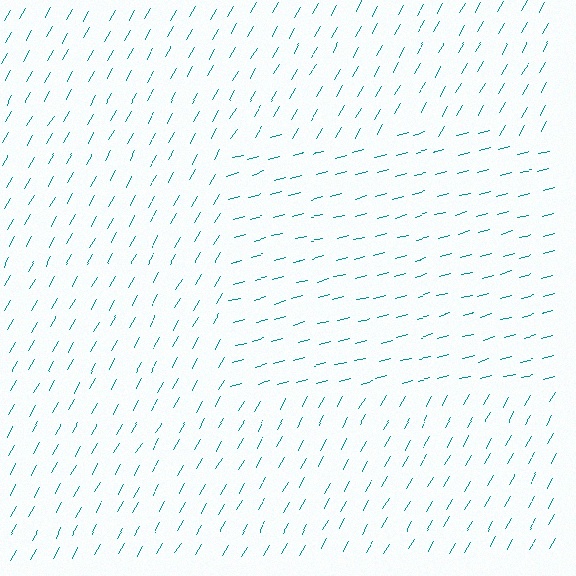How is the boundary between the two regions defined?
The boundary is defined purely by a change in line orientation (approximately 45 degrees difference). All lines are the same color and thickness.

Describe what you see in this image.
The image is filled with small teal line segments. A rectangle region in the image has lines oriented differently from the surrounding lines, creating a visible texture boundary.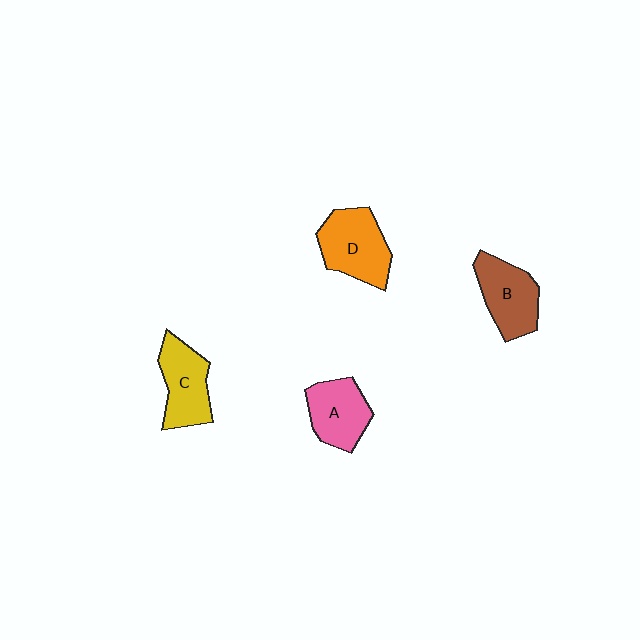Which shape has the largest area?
Shape D (orange).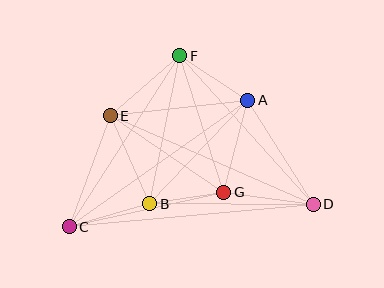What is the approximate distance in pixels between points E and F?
The distance between E and F is approximately 92 pixels.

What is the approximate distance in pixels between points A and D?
The distance between A and D is approximately 123 pixels.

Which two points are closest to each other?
Points B and G are closest to each other.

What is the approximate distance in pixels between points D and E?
The distance between D and E is approximately 222 pixels.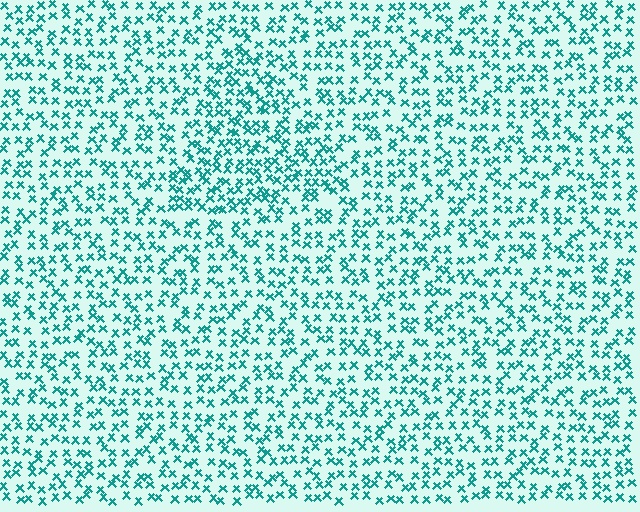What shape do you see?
I see a triangle.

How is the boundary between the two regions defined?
The boundary is defined by a change in element density (approximately 1.5x ratio). All elements are the same color, size, and shape.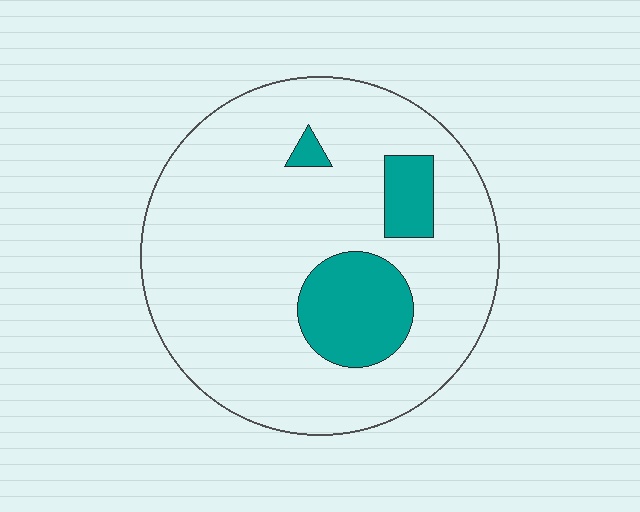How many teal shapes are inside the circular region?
3.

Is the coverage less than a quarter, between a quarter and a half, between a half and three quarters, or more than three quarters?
Less than a quarter.